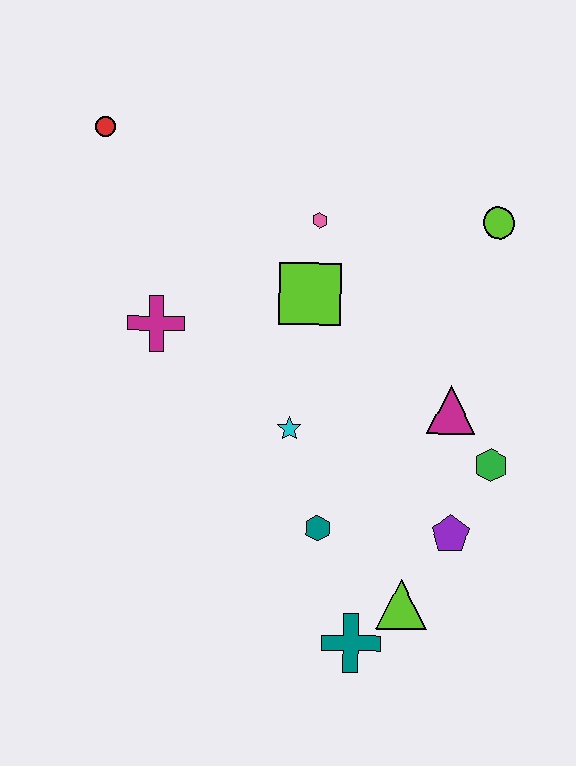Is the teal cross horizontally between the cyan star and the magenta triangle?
Yes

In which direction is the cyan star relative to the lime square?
The cyan star is below the lime square.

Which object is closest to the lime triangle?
The teal cross is closest to the lime triangle.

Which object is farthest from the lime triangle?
The red circle is farthest from the lime triangle.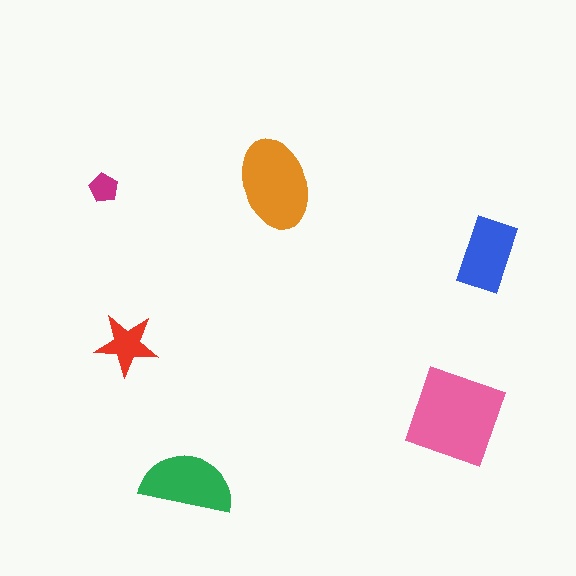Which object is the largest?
The pink diamond.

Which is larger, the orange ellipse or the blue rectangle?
The orange ellipse.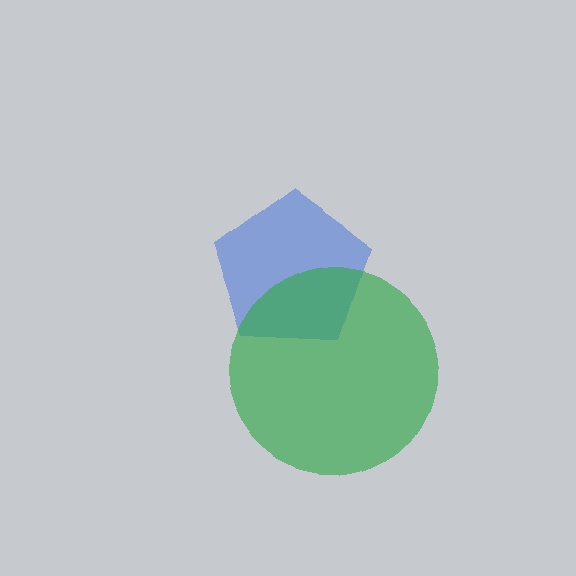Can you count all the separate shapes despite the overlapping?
Yes, there are 2 separate shapes.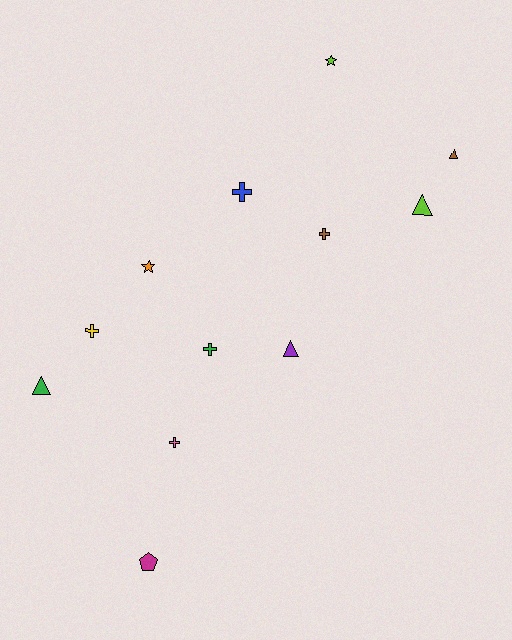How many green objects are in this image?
There are 2 green objects.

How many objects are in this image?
There are 12 objects.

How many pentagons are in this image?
There is 1 pentagon.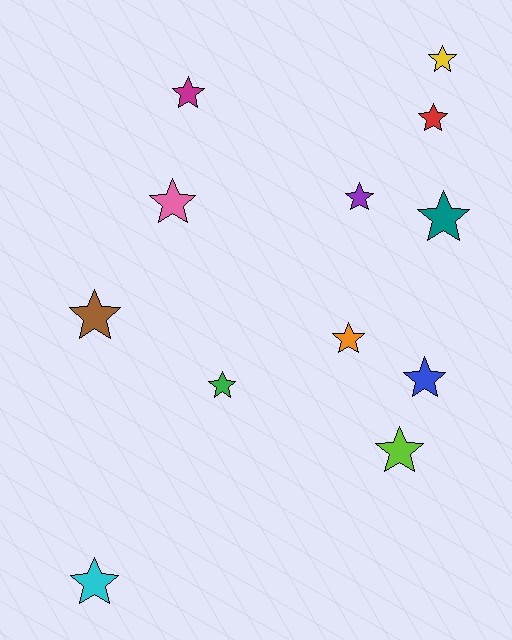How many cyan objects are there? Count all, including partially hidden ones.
There is 1 cyan object.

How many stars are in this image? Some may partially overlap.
There are 12 stars.